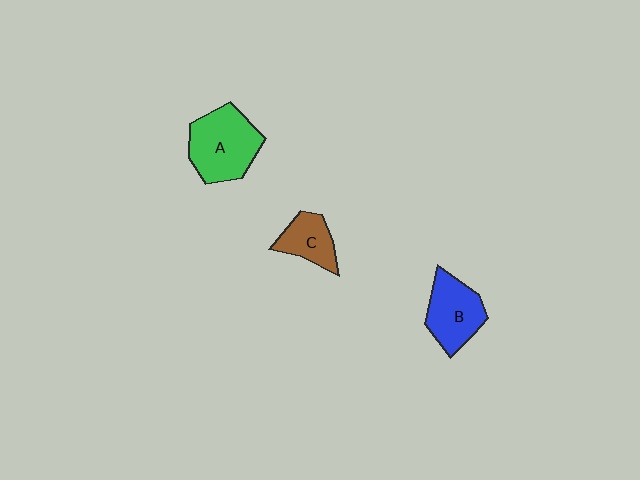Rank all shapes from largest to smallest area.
From largest to smallest: A (green), B (blue), C (brown).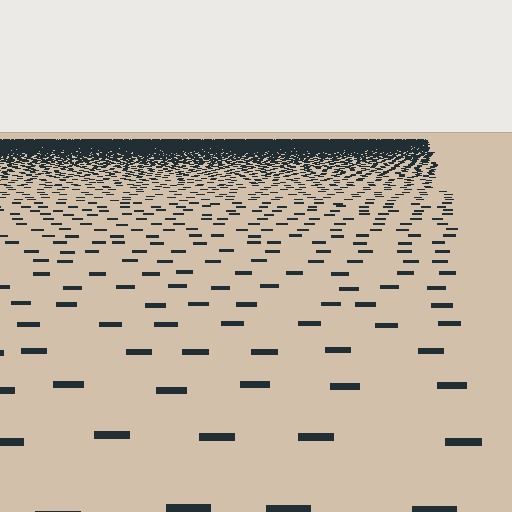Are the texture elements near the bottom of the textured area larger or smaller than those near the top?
Larger. Near the bottom, elements are closer to the viewer and appear at a bigger on-screen size.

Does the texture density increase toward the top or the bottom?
Density increases toward the top.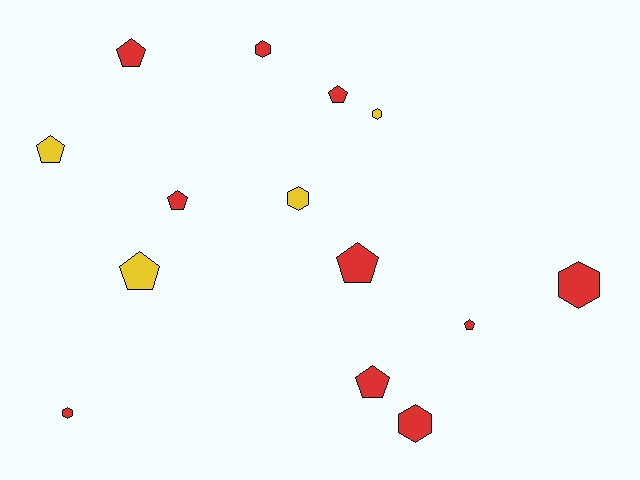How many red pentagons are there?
There are 6 red pentagons.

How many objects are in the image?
There are 14 objects.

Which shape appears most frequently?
Pentagon, with 8 objects.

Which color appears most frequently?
Red, with 10 objects.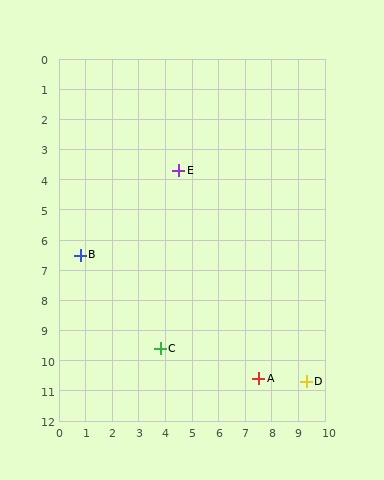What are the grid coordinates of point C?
Point C is at approximately (3.8, 9.6).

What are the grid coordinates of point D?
Point D is at approximately (9.3, 10.7).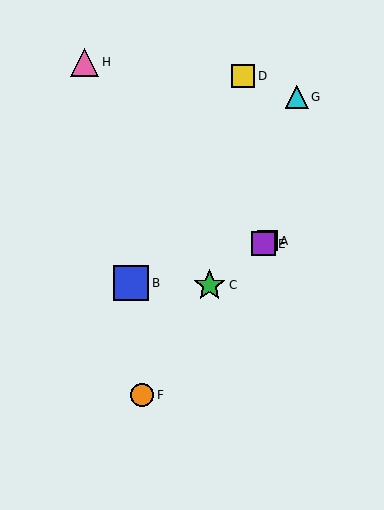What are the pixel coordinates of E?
Object E is at (263, 244).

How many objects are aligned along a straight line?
3 objects (A, C, E) are aligned along a straight line.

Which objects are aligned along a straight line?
Objects A, C, E are aligned along a straight line.